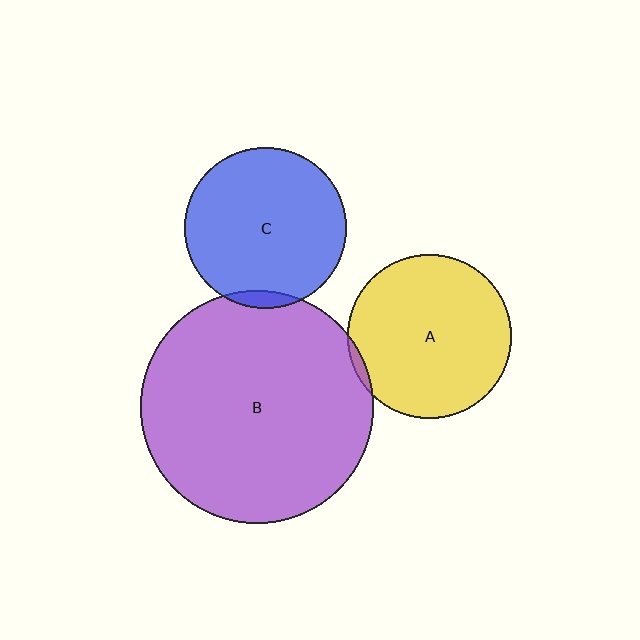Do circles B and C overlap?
Yes.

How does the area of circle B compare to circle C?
Approximately 2.1 times.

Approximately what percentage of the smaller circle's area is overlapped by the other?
Approximately 5%.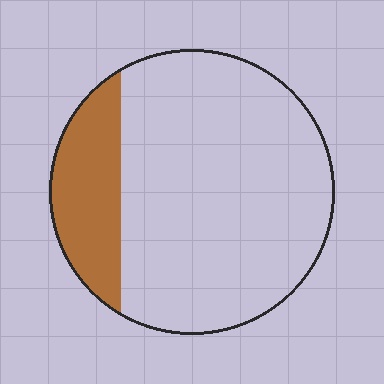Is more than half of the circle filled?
No.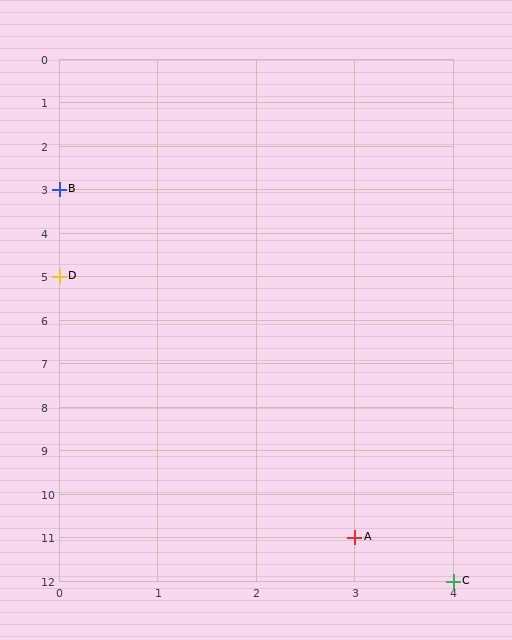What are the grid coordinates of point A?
Point A is at grid coordinates (3, 11).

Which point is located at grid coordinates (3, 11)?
Point A is at (3, 11).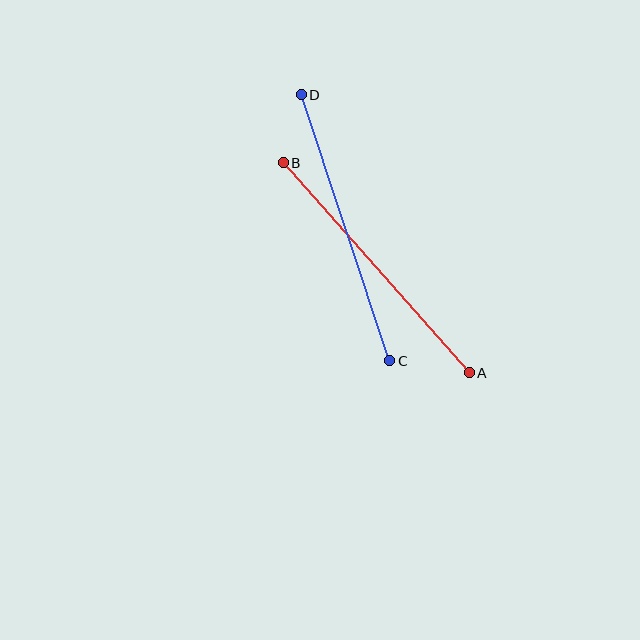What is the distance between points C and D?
The distance is approximately 280 pixels.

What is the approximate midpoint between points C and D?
The midpoint is at approximately (346, 228) pixels.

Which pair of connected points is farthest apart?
Points A and B are farthest apart.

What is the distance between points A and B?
The distance is approximately 281 pixels.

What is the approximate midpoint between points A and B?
The midpoint is at approximately (376, 268) pixels.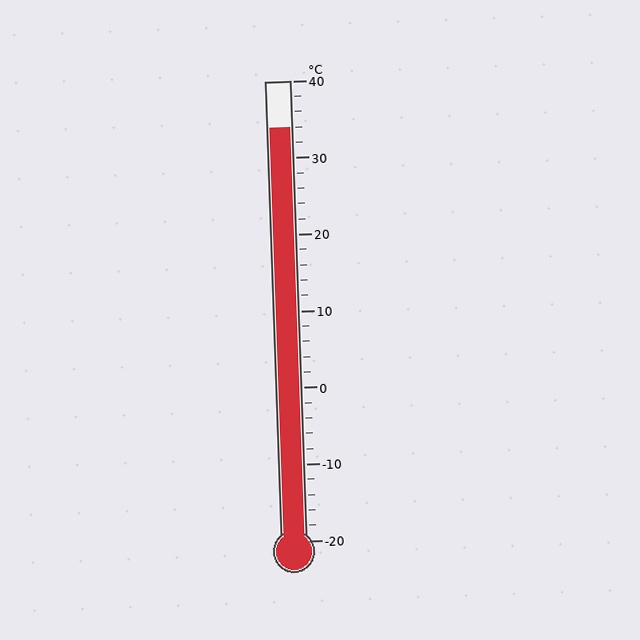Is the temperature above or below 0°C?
The temperature is above 0°C.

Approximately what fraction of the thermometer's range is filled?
The thermometer is filled to approximately 90% of its range.